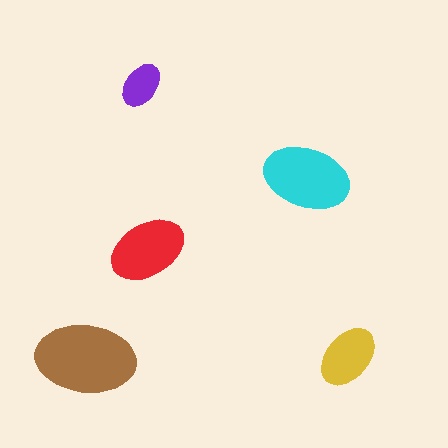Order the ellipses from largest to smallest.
the brown one, the cyan one, the red one, the yellow one, the purple one.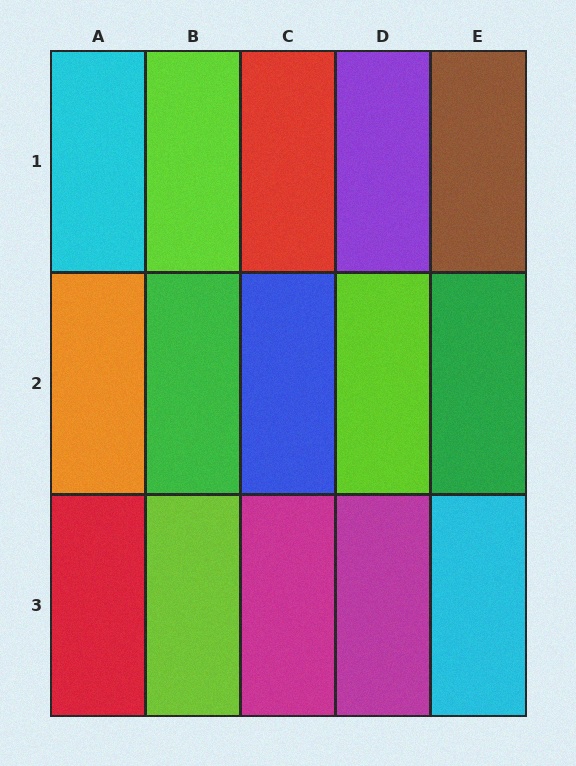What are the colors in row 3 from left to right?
Red, lime, magenta, magenta, cyan.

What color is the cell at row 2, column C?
Blue.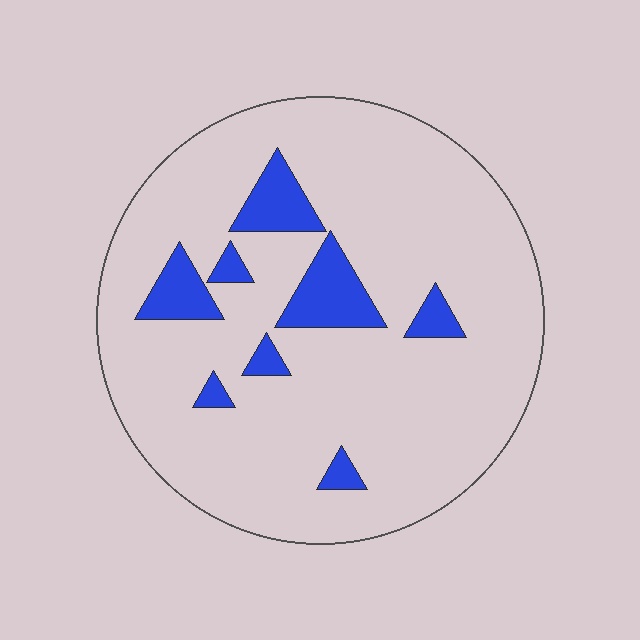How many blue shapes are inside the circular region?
8.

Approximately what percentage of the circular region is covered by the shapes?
Approximately 10%.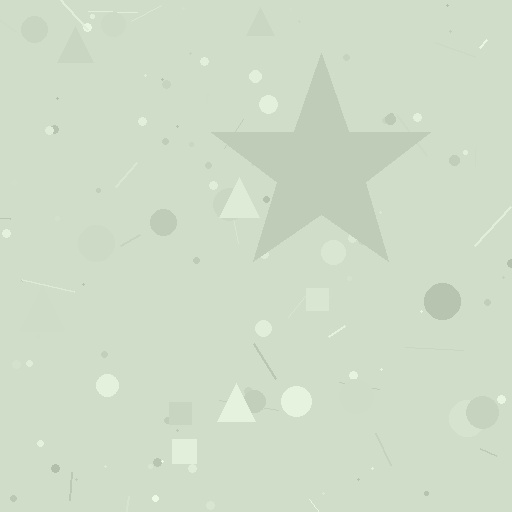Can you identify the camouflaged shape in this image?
The camouflaged shape is a star.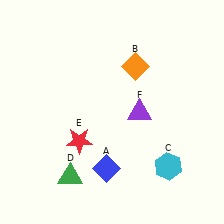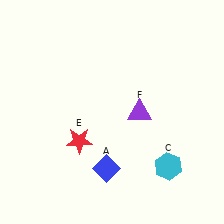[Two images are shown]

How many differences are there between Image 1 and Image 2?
There are 2 differences between the two images.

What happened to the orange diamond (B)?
The orange diamond (B) was removed in Image 2. It was in the top-right area of Image 1.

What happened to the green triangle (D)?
The green triangle (D) was removed in Image 2. It was in the bottom-left area of Image 1.